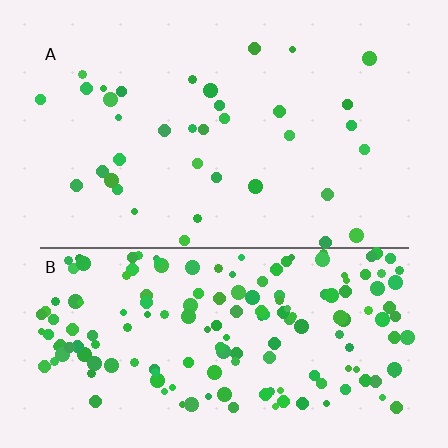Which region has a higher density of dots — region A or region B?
B (the bottom).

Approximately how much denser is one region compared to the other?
Approximately 4.8× — region B over region A.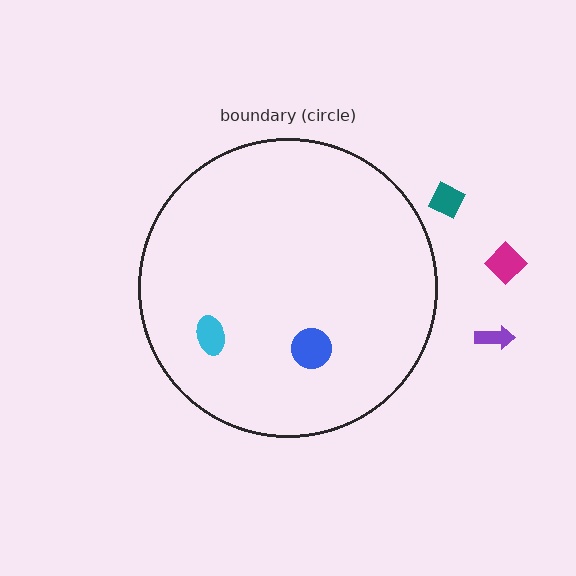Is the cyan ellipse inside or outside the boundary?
Inside.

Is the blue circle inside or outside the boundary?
Inside.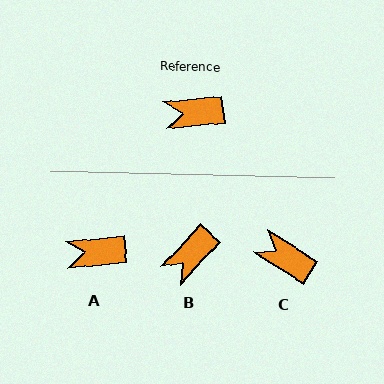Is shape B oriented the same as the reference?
No, it is off by about 41 degrees.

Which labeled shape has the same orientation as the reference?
A.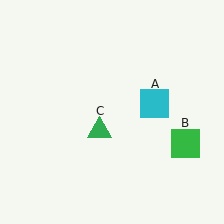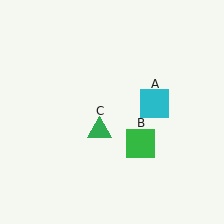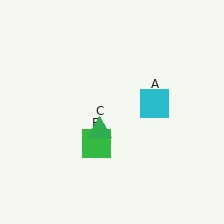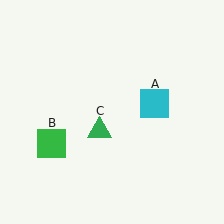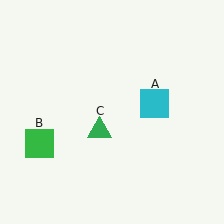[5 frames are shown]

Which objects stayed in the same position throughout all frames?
Cyan square (object A) and green triangle (object C) remained stationary.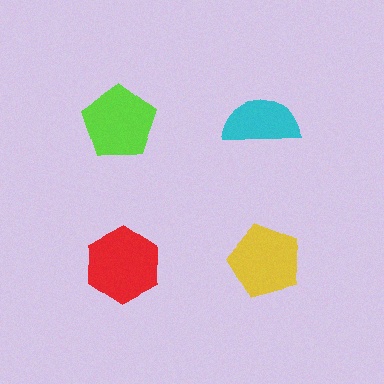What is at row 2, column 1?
A red hexagon.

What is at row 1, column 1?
A lime pentagon.